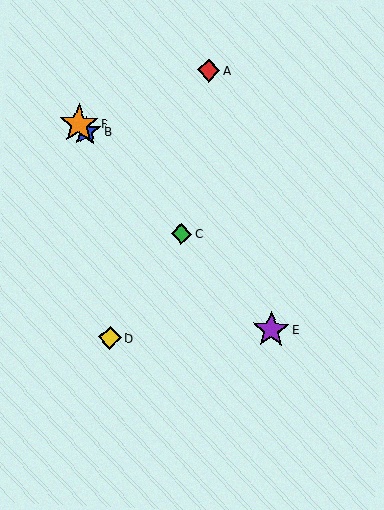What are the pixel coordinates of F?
Object F is at (79, 124).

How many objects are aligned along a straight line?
4 objects (B, C, E, F) are aligned along a straight line.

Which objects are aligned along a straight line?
Objects B, C, E, F are aligned along a straight line.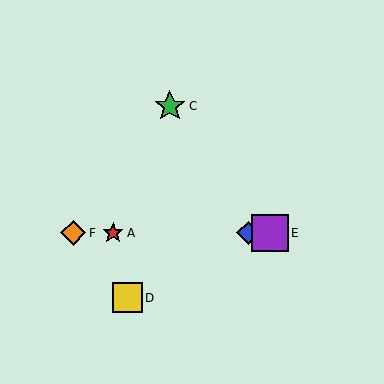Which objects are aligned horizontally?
Objects A, B, E, F are aligned horizontally.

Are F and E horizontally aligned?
Yes, both are at y≈233.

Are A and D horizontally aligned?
No, A is at y≈233 and D is at y≈298.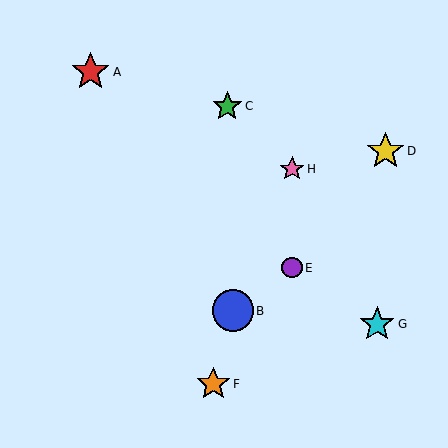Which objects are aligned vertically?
Objects E, H are aligned vertically.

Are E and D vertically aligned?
No, E is at x≈292 and D is at x≈385.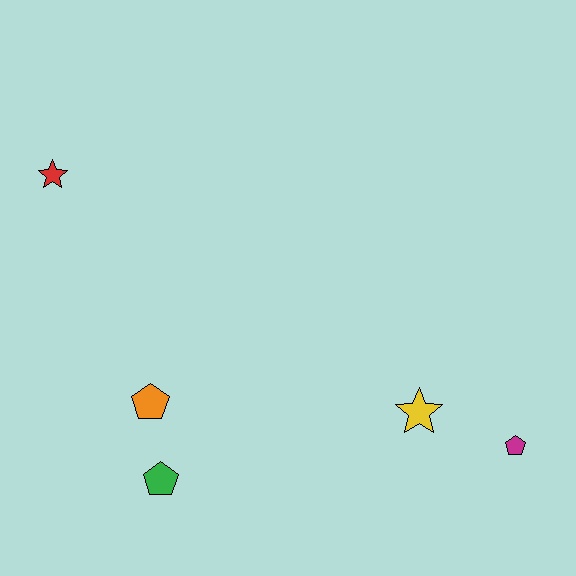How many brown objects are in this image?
There are no brown objects.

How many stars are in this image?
There are 2 stars.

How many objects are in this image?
There are 5 objects.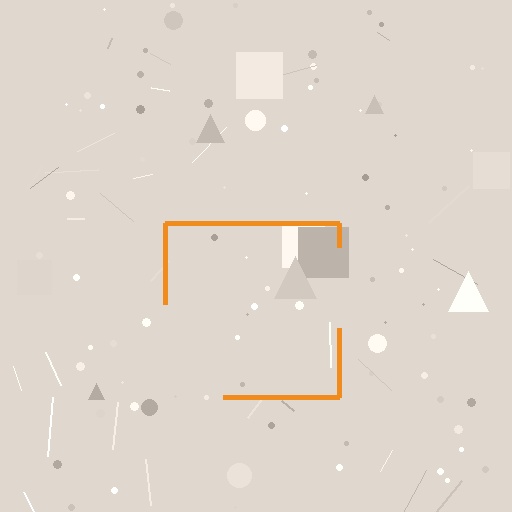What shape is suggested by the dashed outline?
The dashed outline suggests a square.